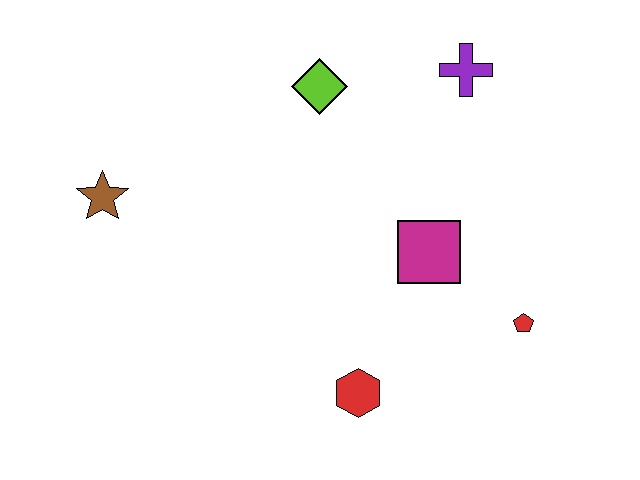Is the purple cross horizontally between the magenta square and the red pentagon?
Yes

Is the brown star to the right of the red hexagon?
No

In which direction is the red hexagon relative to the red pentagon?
The red hexagon is to the left of the red pentagon.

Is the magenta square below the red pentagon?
No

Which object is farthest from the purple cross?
The brown star is farthest from the purple cross.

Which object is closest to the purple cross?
The lime diamond is closest to the purple cross.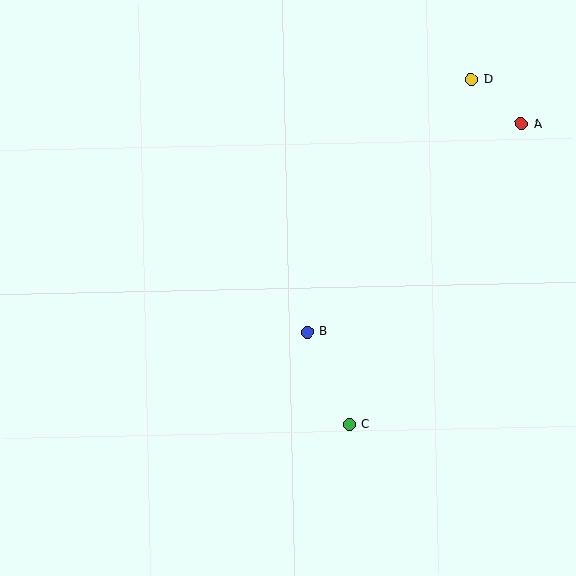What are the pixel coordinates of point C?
Point C is at (349, 425).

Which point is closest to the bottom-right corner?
Point C is closest to the bottom-right corner.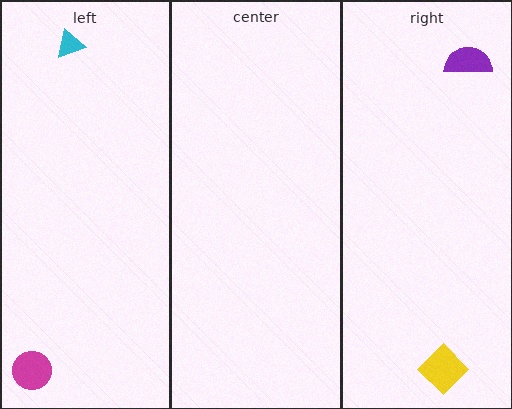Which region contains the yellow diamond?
The right region.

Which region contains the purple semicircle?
The right region.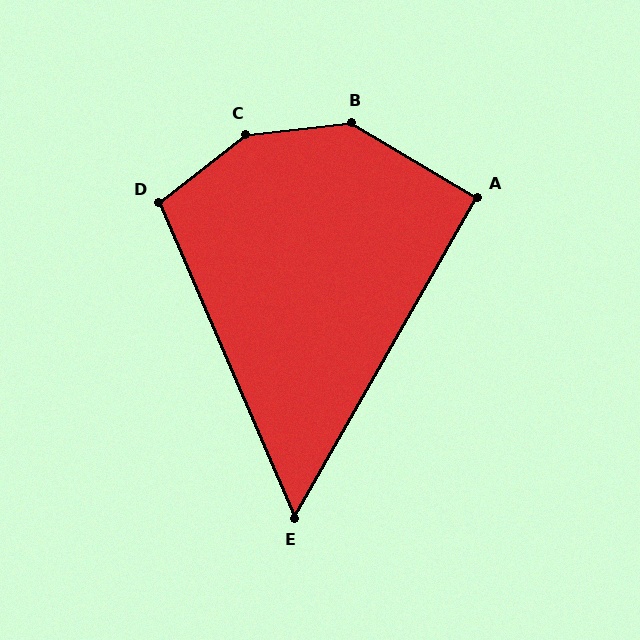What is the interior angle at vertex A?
Approximately 91 degrees (approximately right).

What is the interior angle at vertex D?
Approximately 105 degrees (obtuse).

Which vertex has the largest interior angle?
C, at approximately 148 degrees.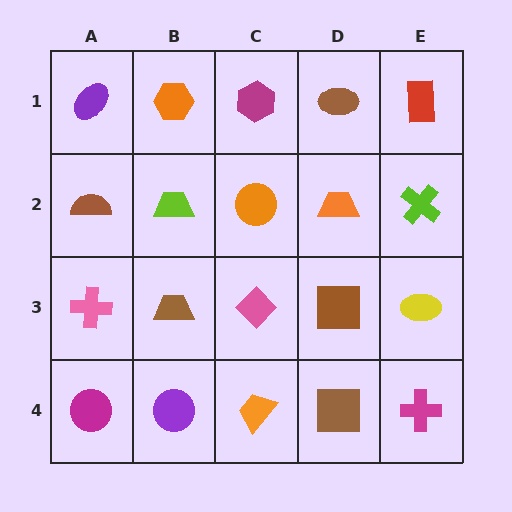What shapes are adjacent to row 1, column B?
A lime trapezoid (row 2, column B), a purple ellipse (row 1, column A), a magenta hexagon (row 1, column C).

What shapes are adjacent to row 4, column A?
A pink cross (row 3, column A), a purple circle (row 4, column B).